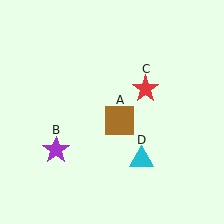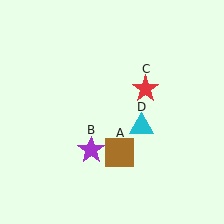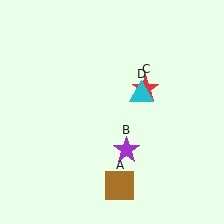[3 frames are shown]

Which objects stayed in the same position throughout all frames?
Red star (object C) remained stationary.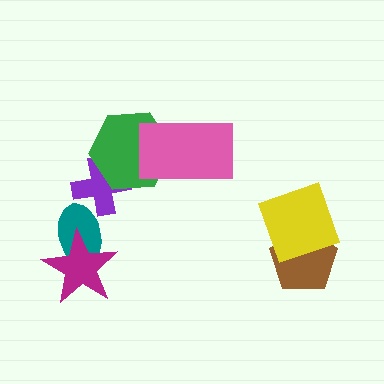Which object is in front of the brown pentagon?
The yellow diamond is in front of the brown pentagon.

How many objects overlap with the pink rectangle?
1 object overlaps with the pink rectangle.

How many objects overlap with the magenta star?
1 object overlaps with the magenta star.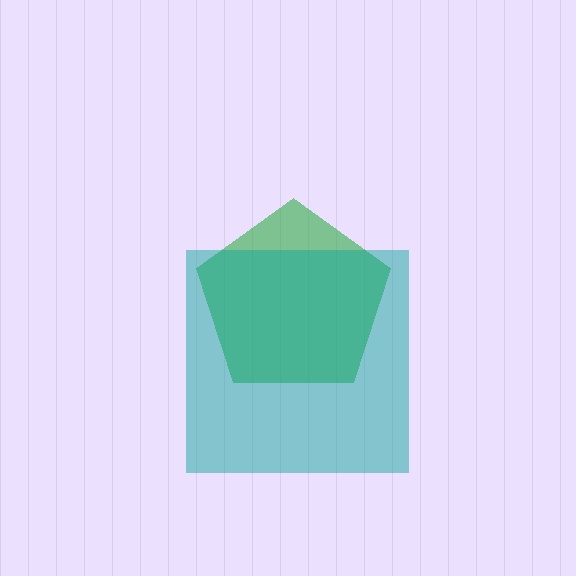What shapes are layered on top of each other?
The layered shapes are: a green pentagon, a teal square.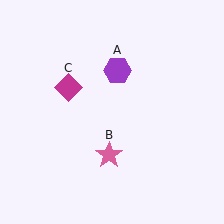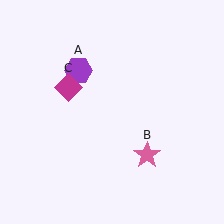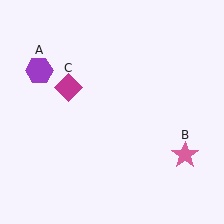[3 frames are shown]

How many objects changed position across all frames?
2 objects changed position: purple hexagon (object A), pink star (object B).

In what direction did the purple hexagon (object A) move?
The purple hexagon (object A) moved left.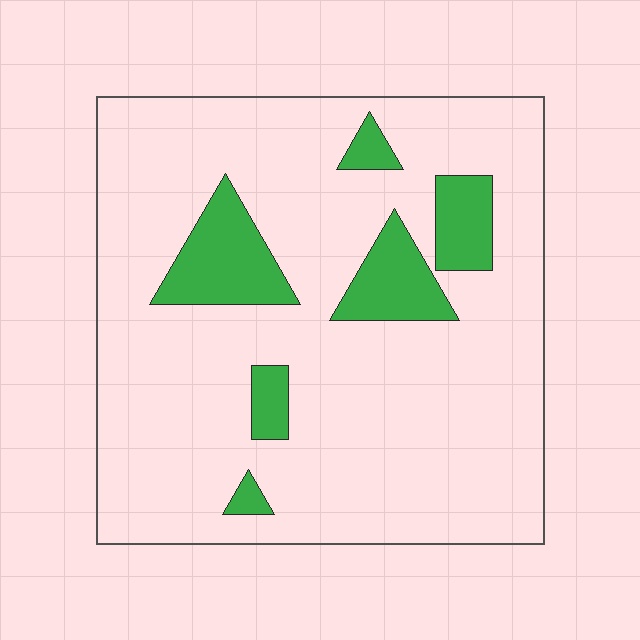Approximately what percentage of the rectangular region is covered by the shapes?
Approximately 15%.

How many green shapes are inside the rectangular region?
6.